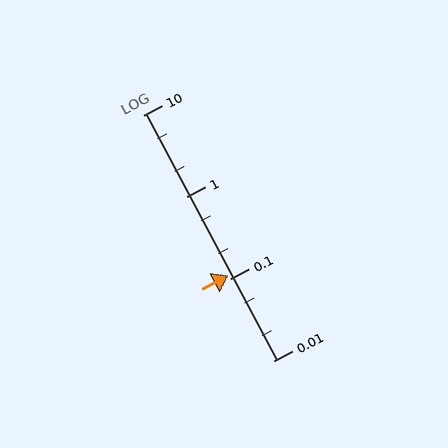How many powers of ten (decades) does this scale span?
The scale spans 3 decades, from 0.01 to 10.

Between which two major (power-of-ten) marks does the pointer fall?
The pointer is between 0.1 and 1.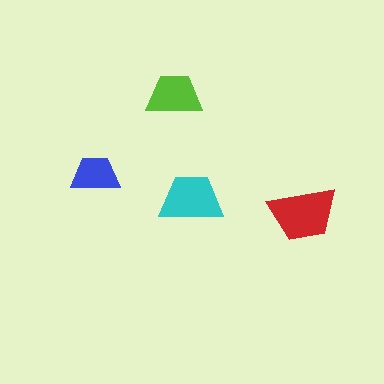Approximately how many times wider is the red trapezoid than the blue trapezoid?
About 1.5 times wider.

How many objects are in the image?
There are 4 objects in the image.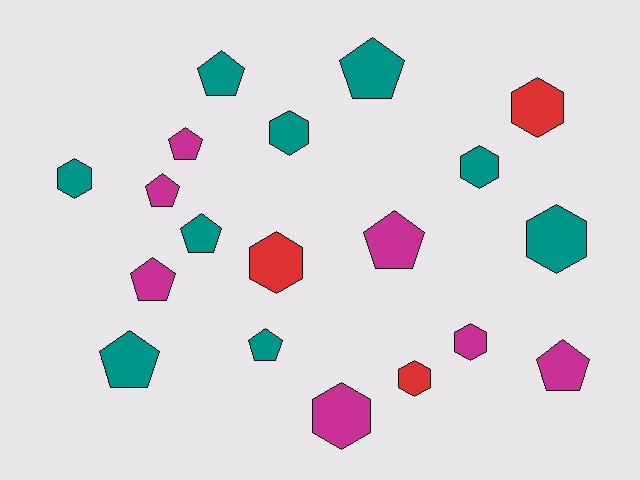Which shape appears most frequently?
Pentagon, with 10 objects.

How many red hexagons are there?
There are 3 red hexagons.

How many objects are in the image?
There are 19 objects.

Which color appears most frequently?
Teal, with 9 objects.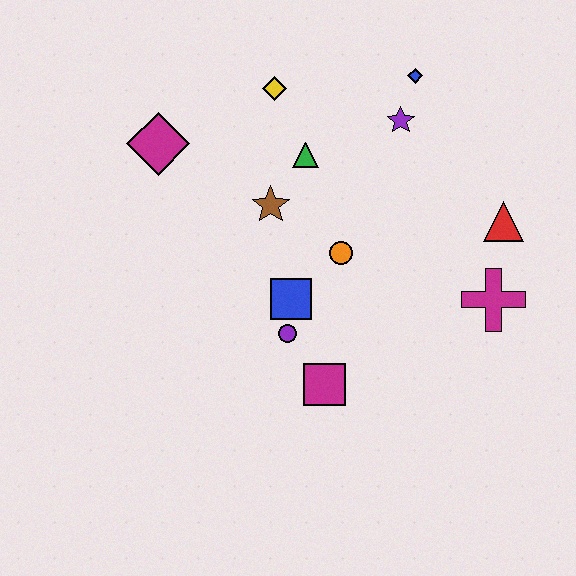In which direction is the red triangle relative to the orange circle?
The red triangle is to the right of the orange circle.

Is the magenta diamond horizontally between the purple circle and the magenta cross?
No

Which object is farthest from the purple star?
The magenta square is farthest from the purple star.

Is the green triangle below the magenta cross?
No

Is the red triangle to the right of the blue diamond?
Yes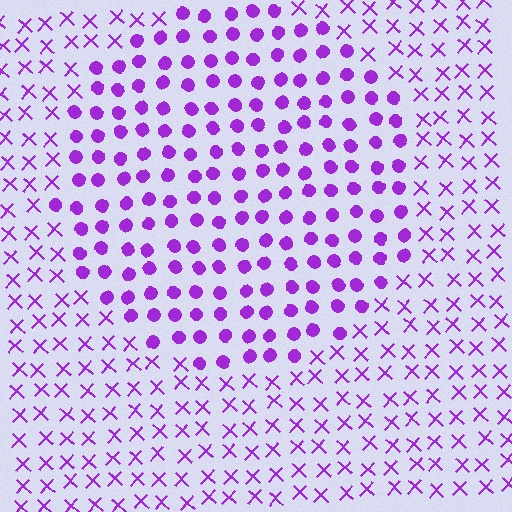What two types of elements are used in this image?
The image uses circles inside the circle region and X marks outside it.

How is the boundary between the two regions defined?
The boundary is defined by a change in element shape: circles inside vs. X marks outside. All elements share the same color and spacing.